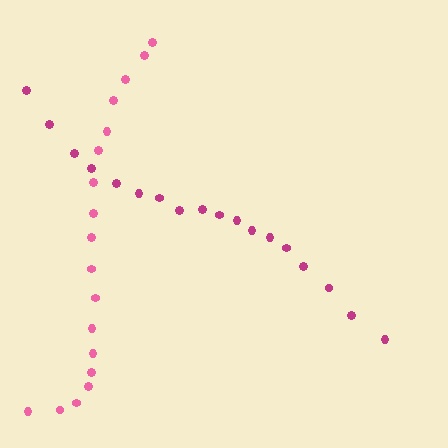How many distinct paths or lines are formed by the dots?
There are 2 distinct paths.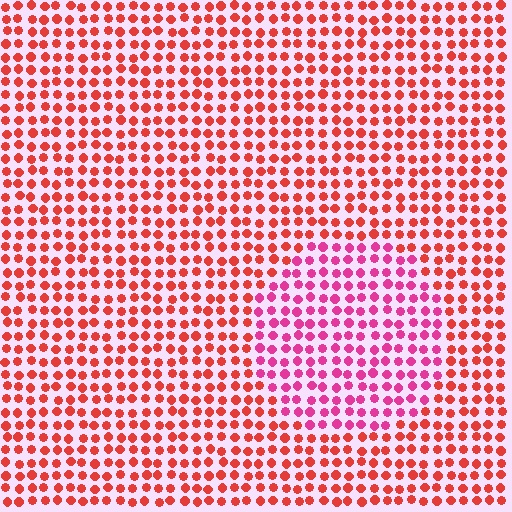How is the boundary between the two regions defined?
The boundary is defined purely by a slight shift in hue (about 36 degrees). Spacing, size, and orientation are identical on both sides.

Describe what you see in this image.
The image is filled with small red elements in a uniform arrangement. A circle-shaped region is visible where the elements are tinted to a slightly different hue, forming a subtle color boundary.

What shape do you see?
I see a circle.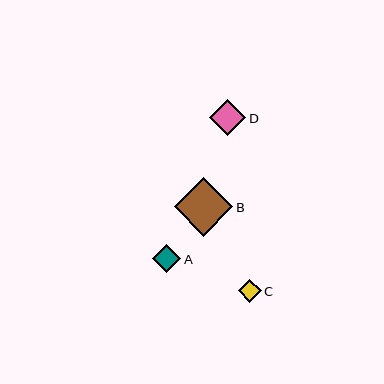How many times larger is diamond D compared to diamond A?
Diamond D is approximately 1.3 times the size of diamond A.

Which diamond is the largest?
Diamond B is the largest with a size of approximately 58 pixels.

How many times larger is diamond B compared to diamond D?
Diamond B is approximately 1.6 times the size of diamond D.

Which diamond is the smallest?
Diamond C is the smallest with a size of approximately 23 pixels.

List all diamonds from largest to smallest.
From largest to smallest: B, D, A, C.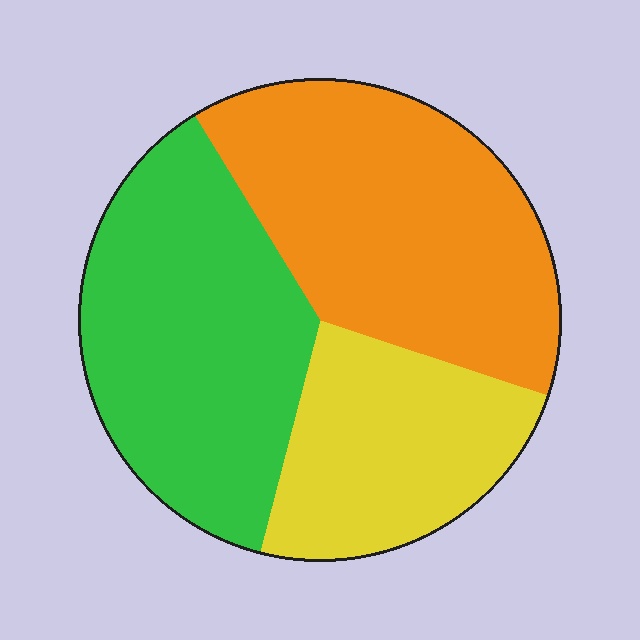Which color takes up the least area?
Yellow, at roughly 25%.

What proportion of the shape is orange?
Orange takes up about two fifths (2/5) of the shape.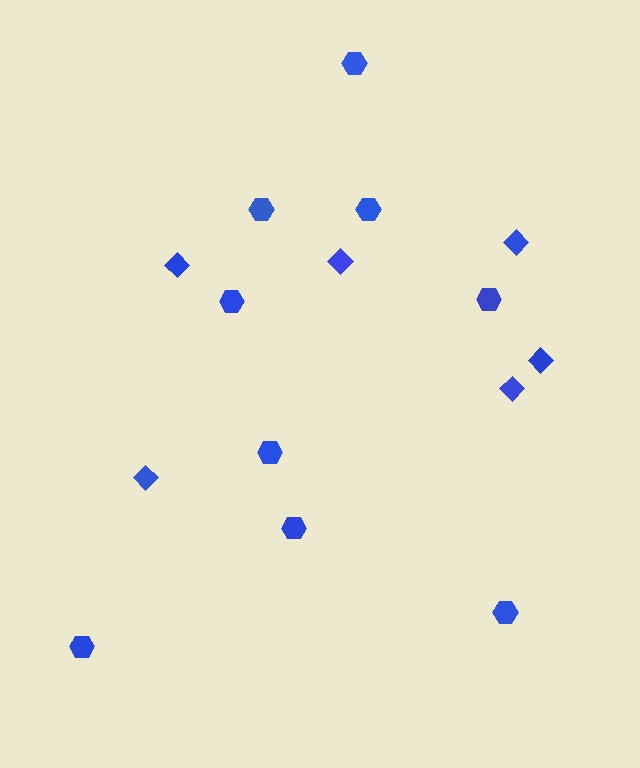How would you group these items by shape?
There are 2 groups: one group of hexagons (9) and one group of diamonds (6).